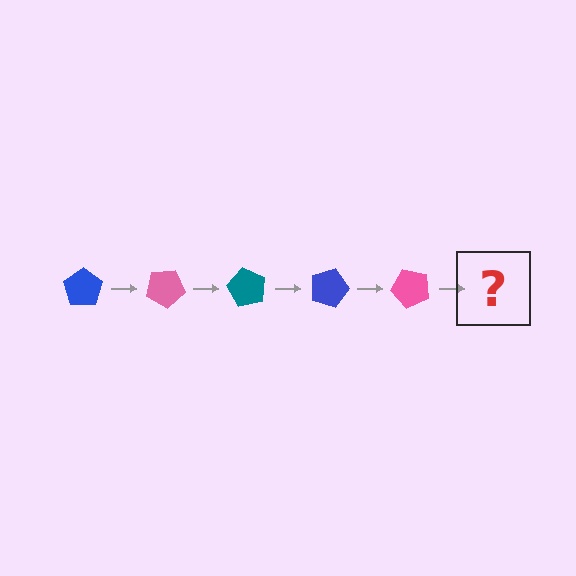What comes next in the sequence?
The next element should be a teal pentagon, rotated 150 degrees from the start.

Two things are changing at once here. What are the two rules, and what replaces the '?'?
The two rules are that it rotates 30 degrees each step and the color cycles through blue, pink, and teal. The '?' should be a teal pentagon, rotated 150 degrees from the start.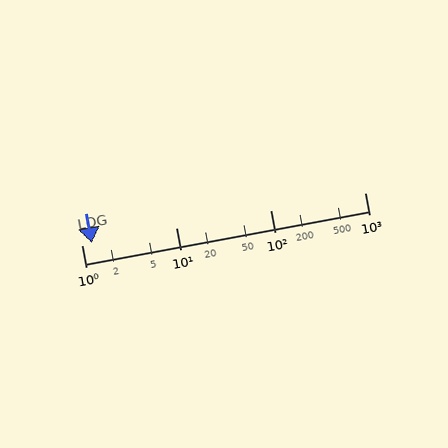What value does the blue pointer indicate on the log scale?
The pointer indicates approximately 1.3.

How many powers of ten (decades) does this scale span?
The scale spans 3 decades, from 1 to 1000.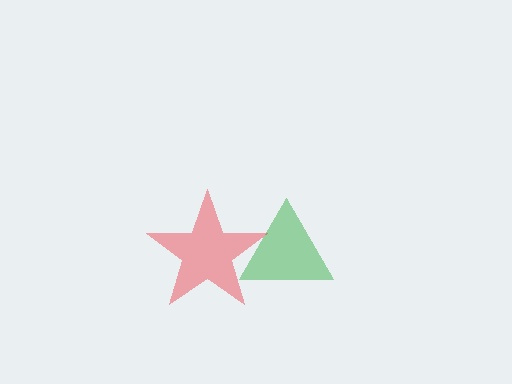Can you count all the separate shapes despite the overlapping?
Yes, there are 2 separate shapes.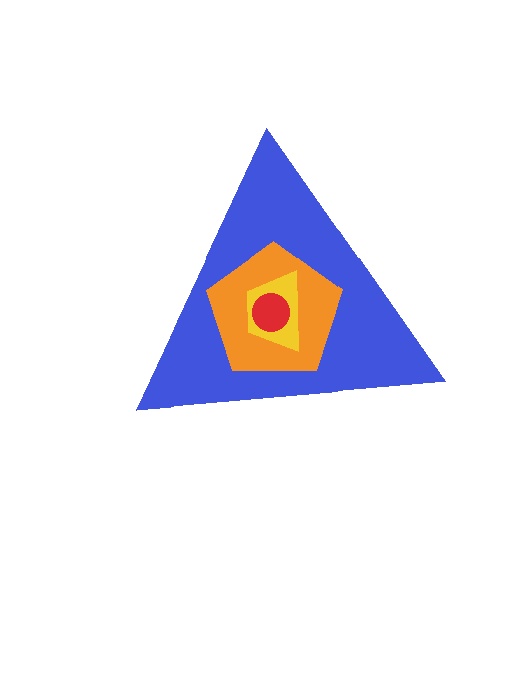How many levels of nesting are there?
4.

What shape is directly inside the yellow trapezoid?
The red circle.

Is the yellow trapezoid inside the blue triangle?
Yes.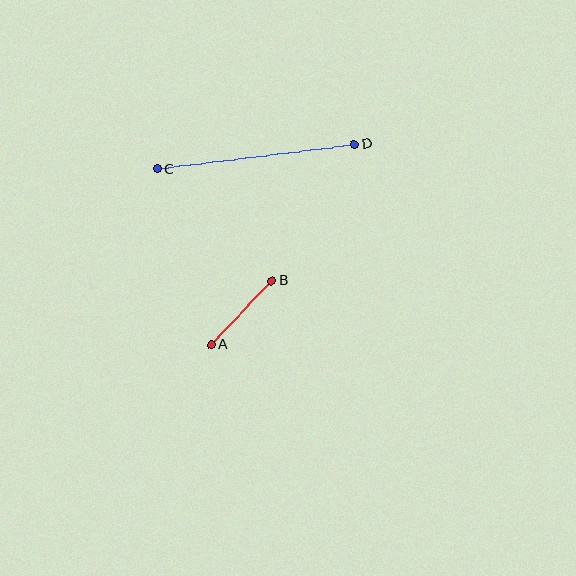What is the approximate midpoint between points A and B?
The midpoint is at approximately (241, 313) pixels.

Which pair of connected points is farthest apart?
Points C and D are farthest apart.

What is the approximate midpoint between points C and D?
The midpoint is at approximately (256, 156) pixels.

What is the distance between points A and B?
The distance is approximately 88 pixels.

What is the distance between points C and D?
The distance is approximately 199 pixels.